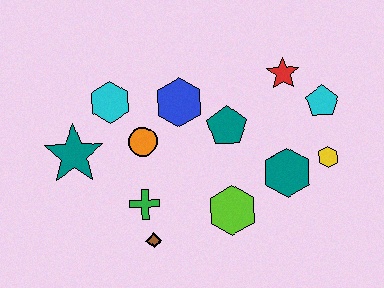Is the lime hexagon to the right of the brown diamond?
Yes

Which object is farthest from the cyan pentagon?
The teal star is farthest from the cyan pentagon.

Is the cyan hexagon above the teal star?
Yes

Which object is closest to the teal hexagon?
The yellow hexagon is closest to the teal hexagon.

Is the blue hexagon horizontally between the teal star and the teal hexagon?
Yes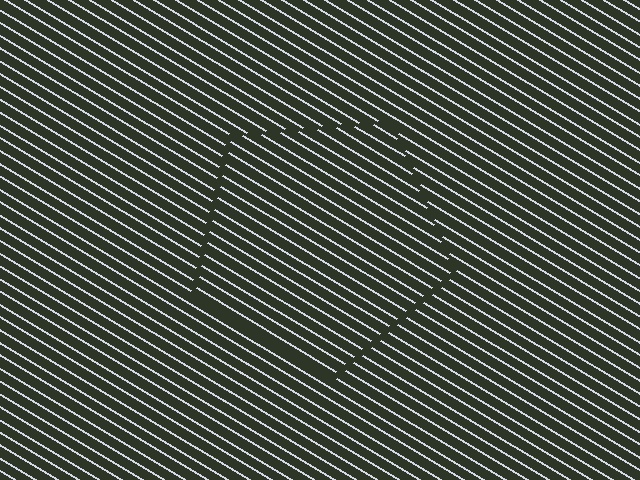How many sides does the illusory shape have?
5 sides — the line-ends trace a pentagon.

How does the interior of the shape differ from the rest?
The interior of the shape contains the same grating, shifted by half a period — the contour is defined by the phase discontinuity where line-ends from the inner and outer gratings abut.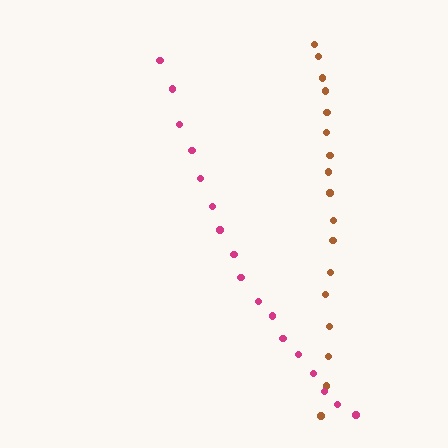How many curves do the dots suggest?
There are 2 distinct paths.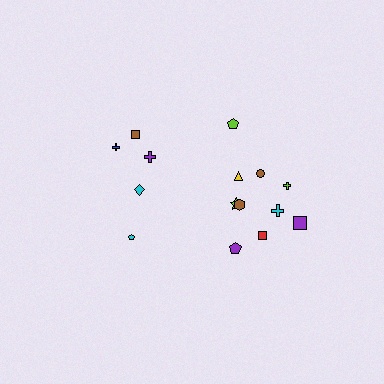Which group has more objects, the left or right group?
The right group.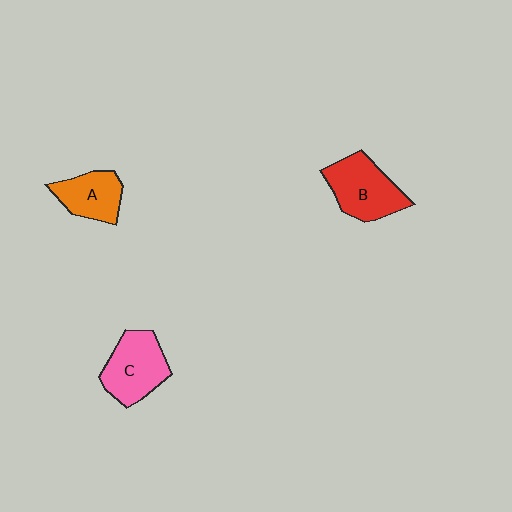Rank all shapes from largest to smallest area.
From largest to smallest: B (red), C (pink), A (orange).